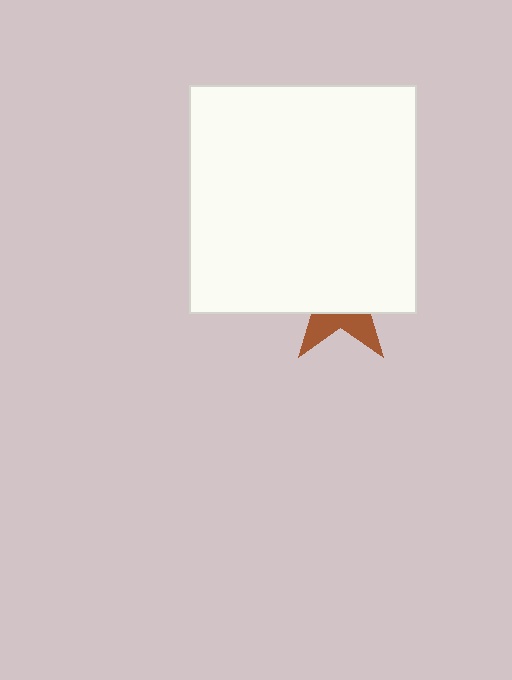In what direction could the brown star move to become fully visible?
The brown star could move down. That would shift it out from behind the white square entirely.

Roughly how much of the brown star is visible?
A small part of it is visible (roughly 31%).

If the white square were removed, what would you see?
You would see the complete brown star.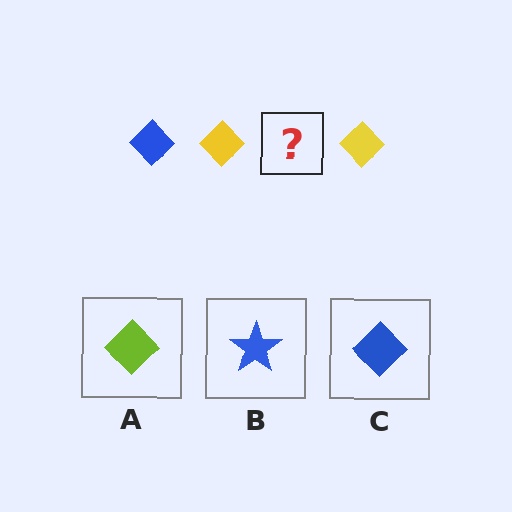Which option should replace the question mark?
Option C.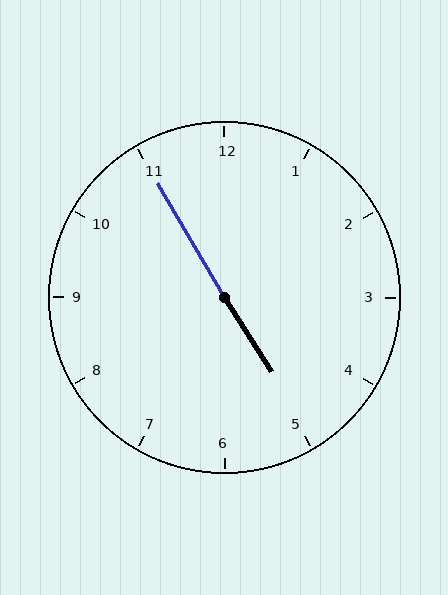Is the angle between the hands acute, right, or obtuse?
It is obtuse.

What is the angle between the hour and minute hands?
Approximately 178 degrees.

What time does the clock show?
4:55.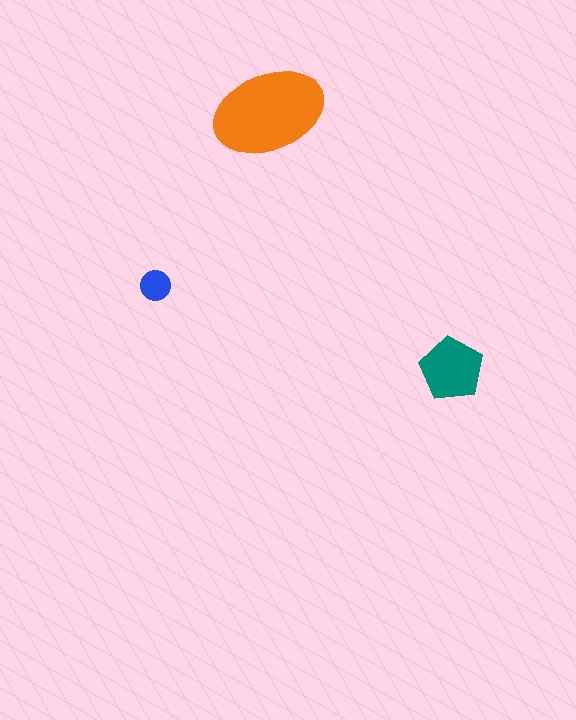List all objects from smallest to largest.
The blue circle, the teal pentagon, the orange ellipse.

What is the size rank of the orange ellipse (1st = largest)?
1st.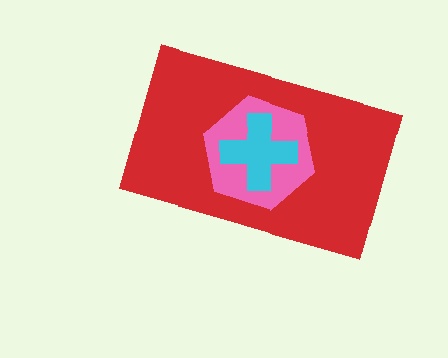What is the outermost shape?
The red rectangle.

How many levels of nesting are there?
3.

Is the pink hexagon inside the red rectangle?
Yes.